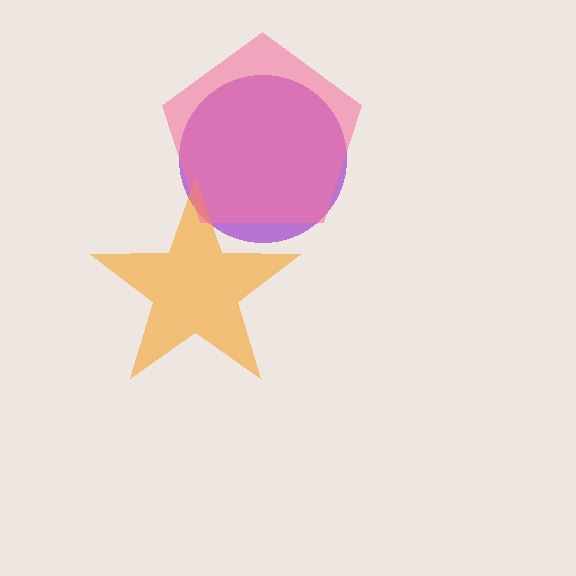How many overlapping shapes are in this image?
There are 3 overlapping shapes in the image.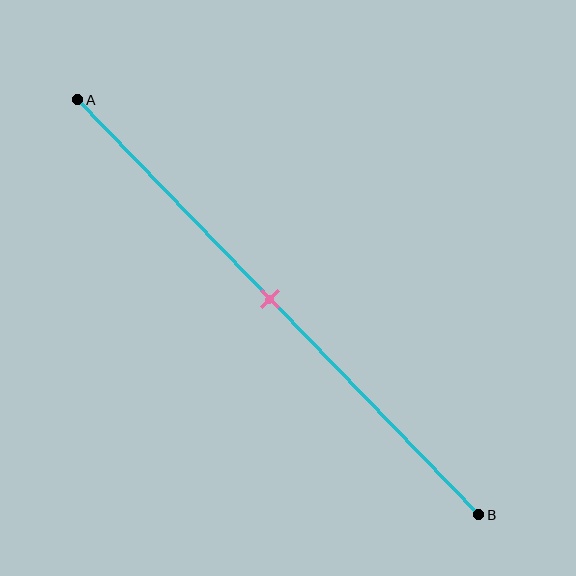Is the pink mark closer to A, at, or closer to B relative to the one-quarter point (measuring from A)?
The pink mark is closer to point B than the one-quarter point of segment AB.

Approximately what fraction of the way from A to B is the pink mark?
The pink mark is approximately 50% of the way from A to B.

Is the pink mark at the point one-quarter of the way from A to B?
No, the mark is at about 50% from A, not at the 25% one-quarter point.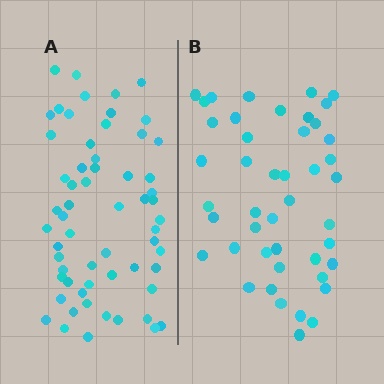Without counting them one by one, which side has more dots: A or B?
Region A (the left region) has more dots.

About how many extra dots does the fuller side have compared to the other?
Region A has approximately 15 more dots than region B.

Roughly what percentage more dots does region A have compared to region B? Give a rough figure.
About 35% more.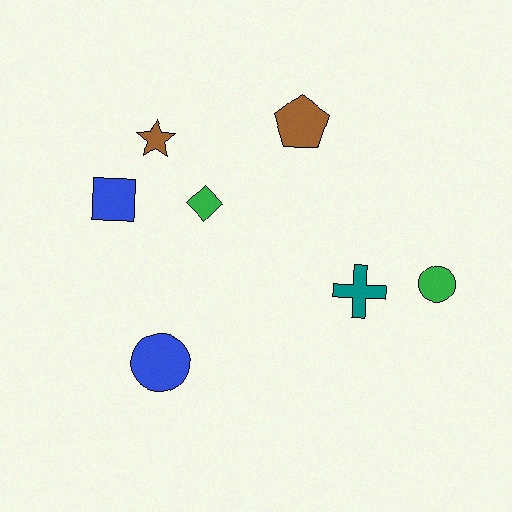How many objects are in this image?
There are 7 objects.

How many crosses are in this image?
There is 1 cross.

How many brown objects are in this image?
There are 2 brown objects.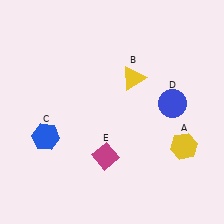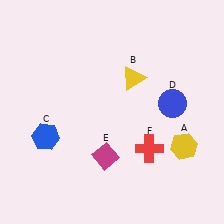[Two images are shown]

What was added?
A red cross (F) was added in Image 2.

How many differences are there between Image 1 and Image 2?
There is 1 difference between the two images.